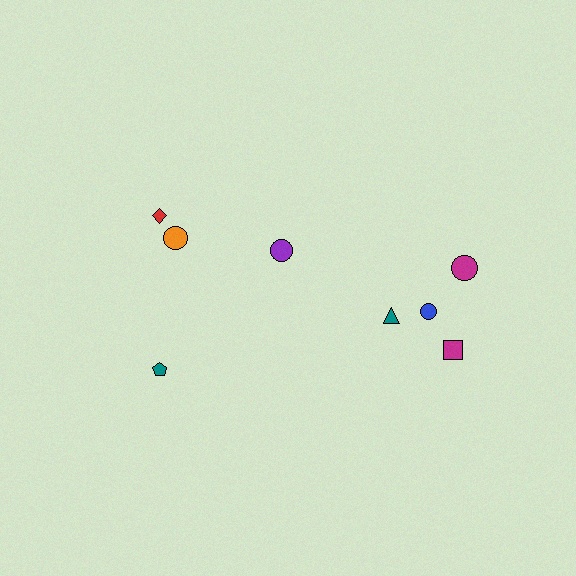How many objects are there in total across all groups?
There are 8 objects.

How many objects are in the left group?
There are 3 objects.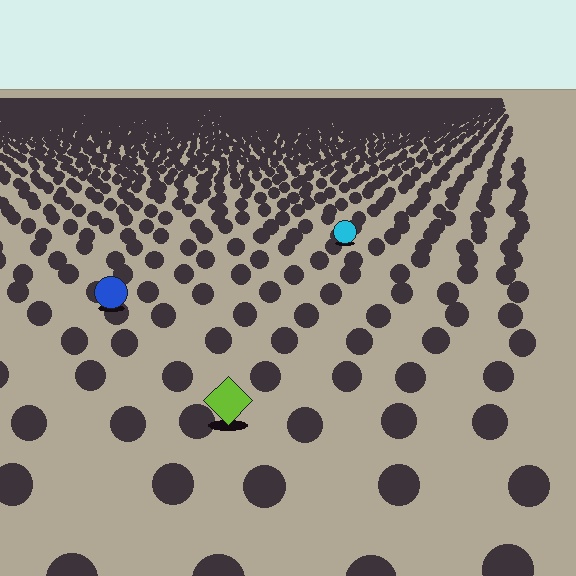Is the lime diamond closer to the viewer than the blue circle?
Yes. The lime diamond is closer — you can tell from the texture gradient: the ground texture is coarser near it.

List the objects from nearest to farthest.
From nearest to farthest: the lime diamond, the blue circle, the cyan circle.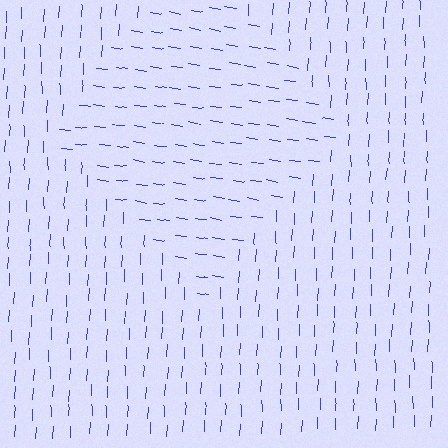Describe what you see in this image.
The image is filled with small blue line segments. A diamond region in the image has lines oriented differently from the surrounding lines, creating a visible texture boundary.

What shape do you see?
I see a diamond.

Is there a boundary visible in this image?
Yes, there is a texture boundary formed by a change in line orientation.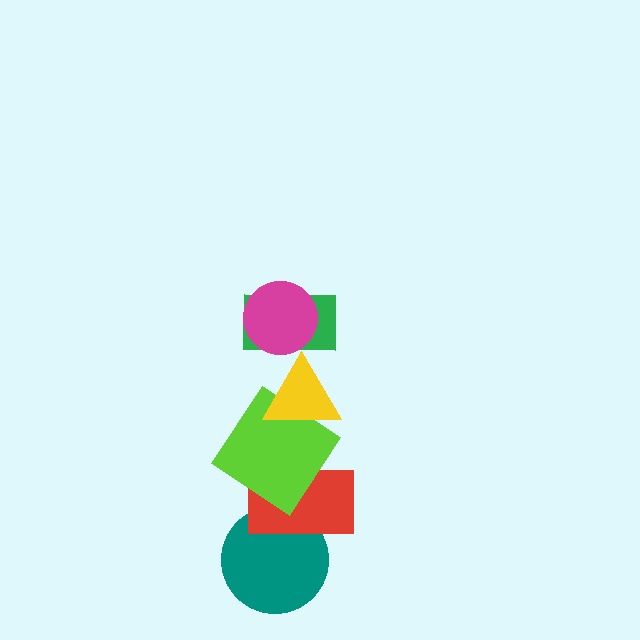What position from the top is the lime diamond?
The lime diamond is 4th from the top.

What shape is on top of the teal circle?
The red rectangle is on top of the teal circle.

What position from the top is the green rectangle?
The green rectangle is 2nd from the top.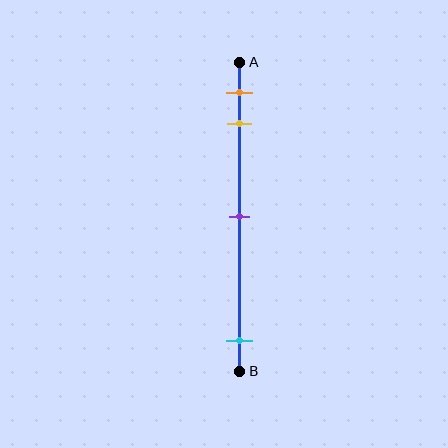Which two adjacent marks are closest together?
The orange and yellow marks are the closest adjacent pair.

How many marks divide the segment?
There are 4 marks dividing the segment.